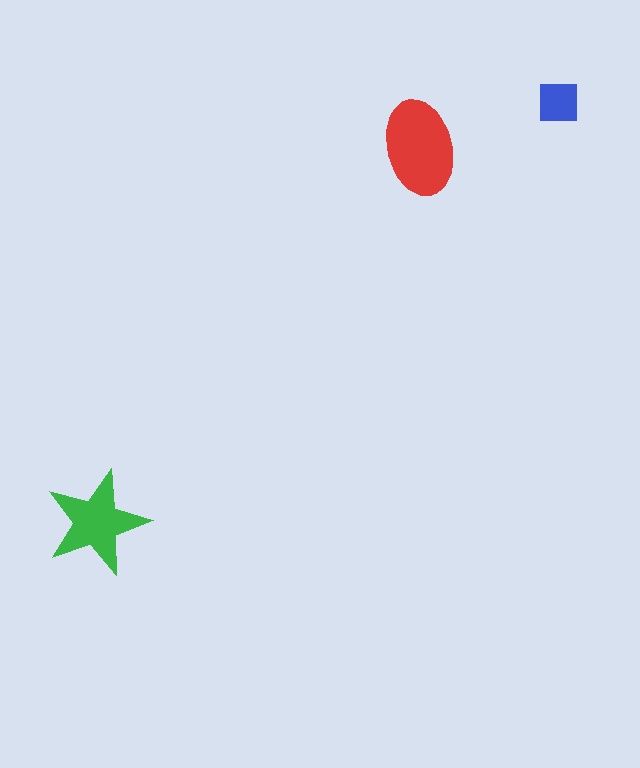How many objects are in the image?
There are 3 objects in the image.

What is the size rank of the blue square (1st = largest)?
3rd.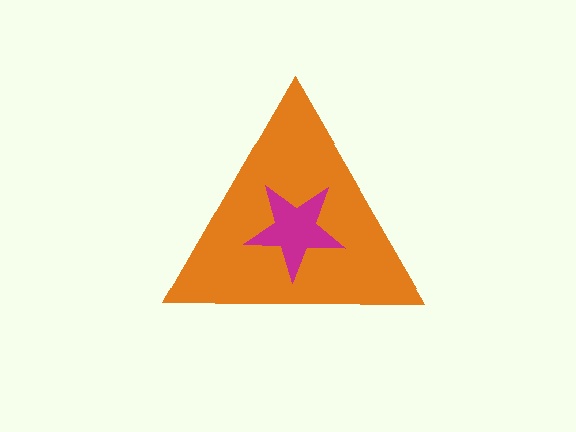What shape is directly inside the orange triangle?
The magenta star.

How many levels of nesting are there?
2.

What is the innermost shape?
The magenta star.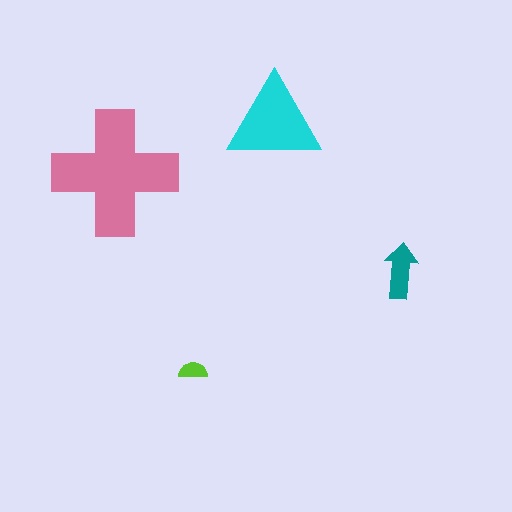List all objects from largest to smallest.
The pink cross, the cyan triangle, the teal arrow, the lime semicircle.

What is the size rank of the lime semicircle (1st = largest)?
4th.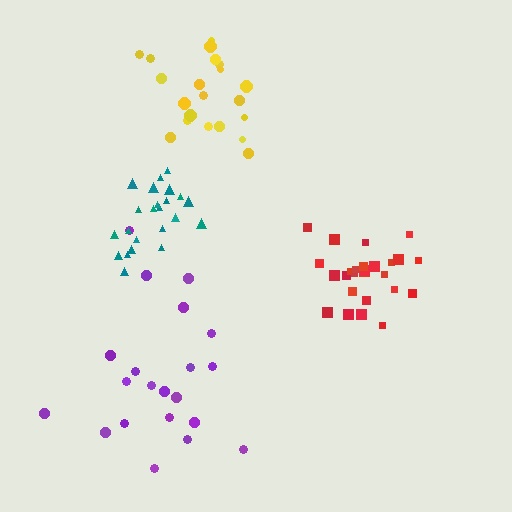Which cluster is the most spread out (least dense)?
Purple.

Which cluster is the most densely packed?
Red.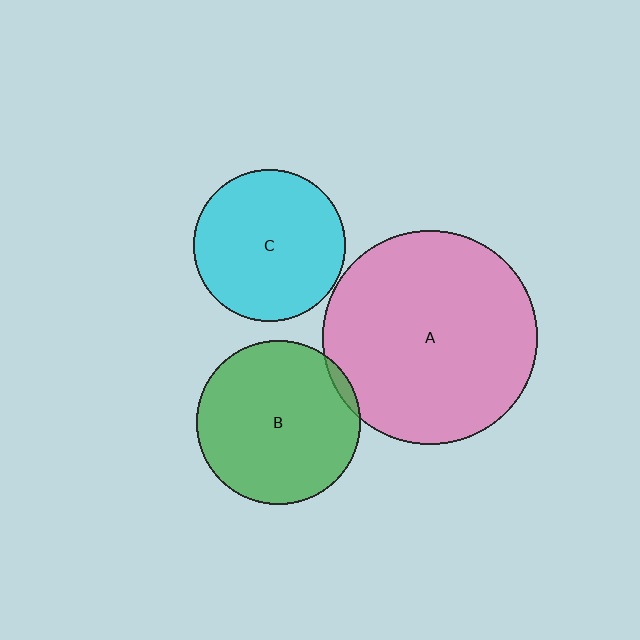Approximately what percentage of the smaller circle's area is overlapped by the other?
Approximately 5%.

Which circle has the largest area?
Circle A (pink).